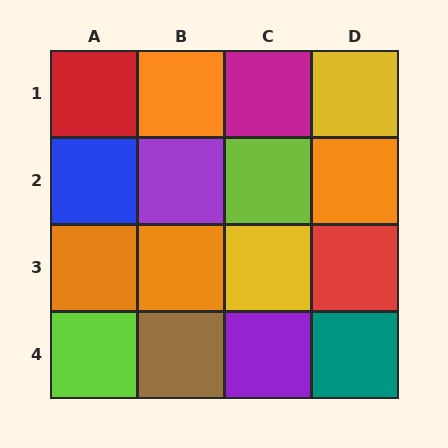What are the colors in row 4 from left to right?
Lime, brown, purple, teal.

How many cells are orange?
4 cells are orange.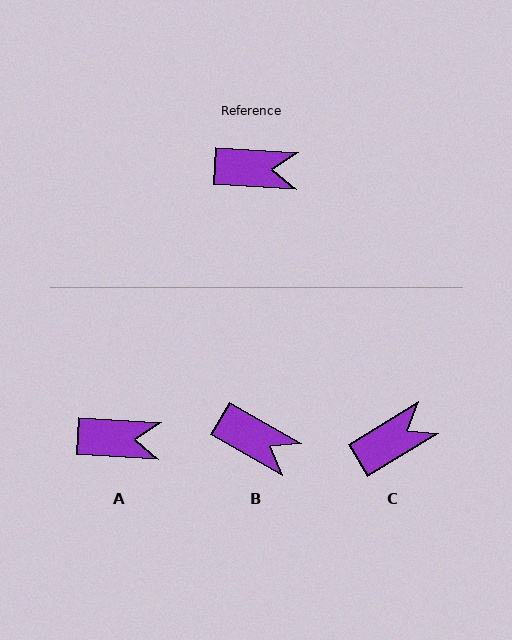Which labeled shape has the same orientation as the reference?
A.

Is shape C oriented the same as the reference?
No, it is off by about 35 degrees.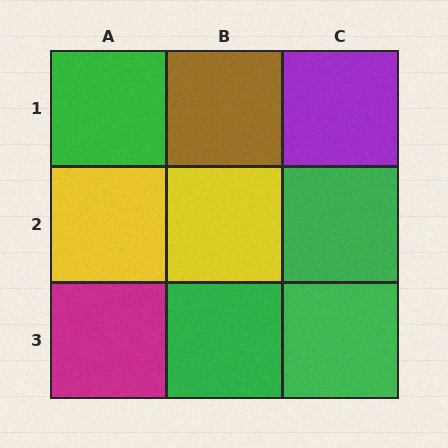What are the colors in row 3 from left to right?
Magenta, green, green.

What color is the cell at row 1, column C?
Purple.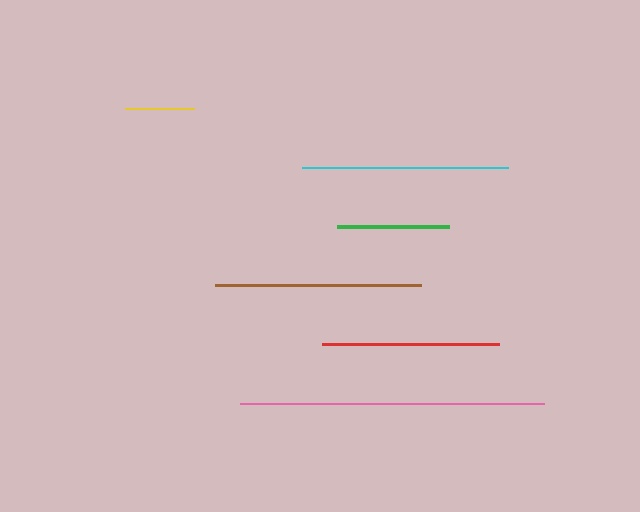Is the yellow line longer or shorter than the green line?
The green line is longer than the yellow line.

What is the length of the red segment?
The red segment is approximately 177 pixels long.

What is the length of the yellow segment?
The yellow segment is approximately 68 pixels long.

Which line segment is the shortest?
The yellow line is the shortest at approximately 68 pixels.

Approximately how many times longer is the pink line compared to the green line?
The pink line is approximately 2.7 times the length of the green line.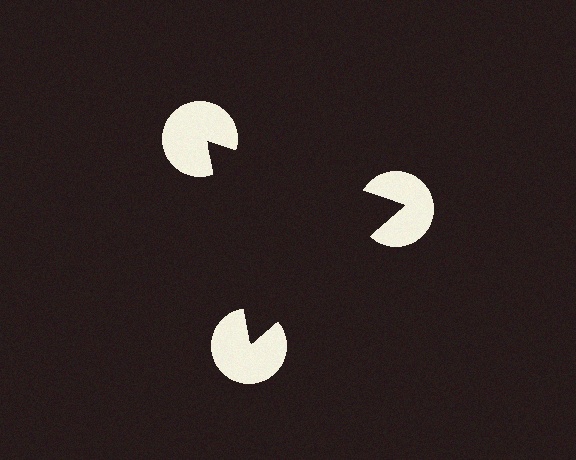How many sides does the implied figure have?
3 sides.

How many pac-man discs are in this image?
There are 3 — one at each vertex of the illusory triangle.